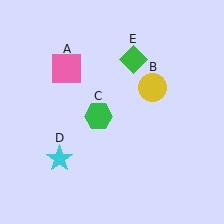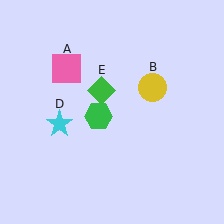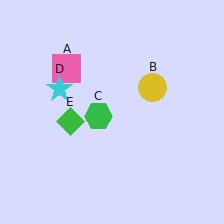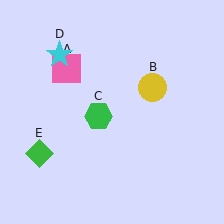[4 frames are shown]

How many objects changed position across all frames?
2 objects changed position: cyan star (object D), green diamond (object E).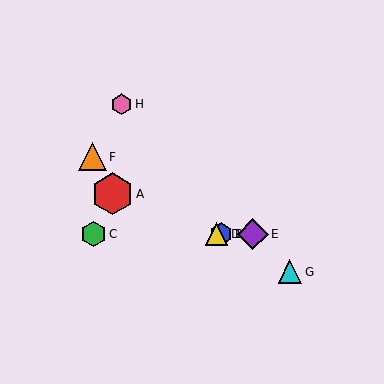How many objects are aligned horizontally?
4 objects (B, C, D, E) are aligned horizontally.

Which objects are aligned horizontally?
Objects B, C, D, E are aligned horizontally.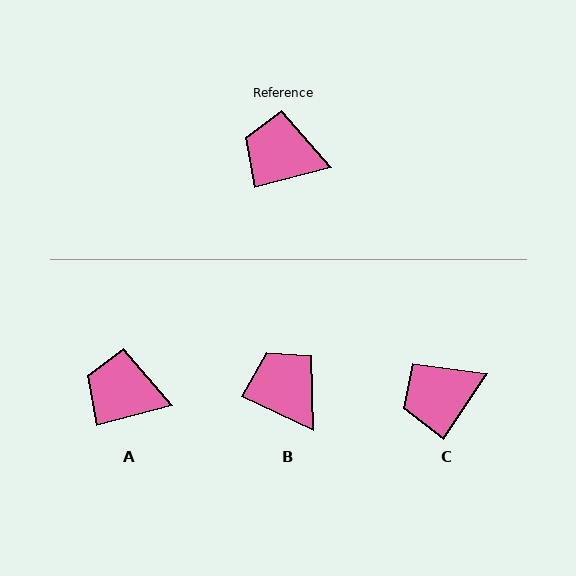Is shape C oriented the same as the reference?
No, it is off by about 42 degrees.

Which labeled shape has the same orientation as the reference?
A.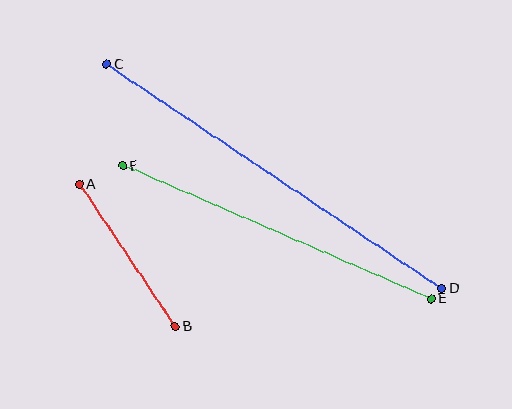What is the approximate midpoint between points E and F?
The midpoint is at approximately (277, 232) pixels.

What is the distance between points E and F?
The distance is approximately 336 pixels.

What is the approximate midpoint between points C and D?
The midpoint is at approximately (274, 176) pixels.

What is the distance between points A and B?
The distance is approximately 171 pixels.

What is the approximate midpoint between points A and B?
The midpoint is at approximately (127, 255) pixels.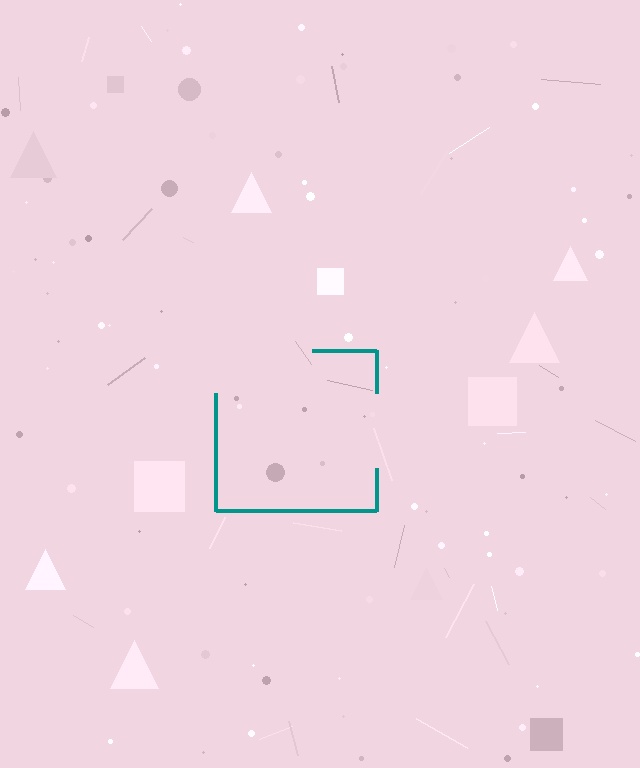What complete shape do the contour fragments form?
The contour fragments form a square.